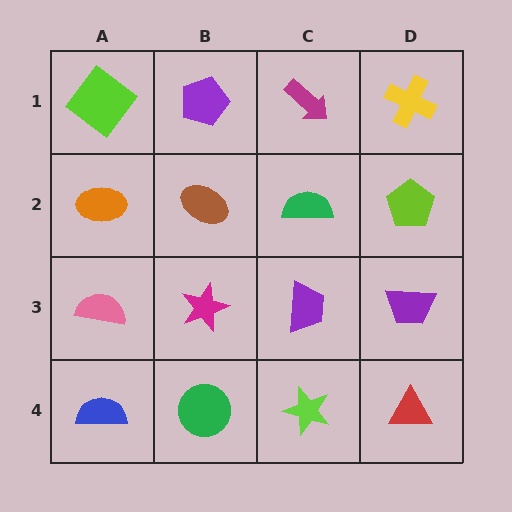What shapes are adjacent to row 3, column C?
A green semicircle (row 2, column C), a lime star (row 4, column C), a magenta star (row 3, column B), a purple trapezoid (row 3, column D).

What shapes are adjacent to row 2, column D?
A yellow cross (row 1, column D), a purple trapezoid (row 3, column D), a green semicircle (row 2, column C).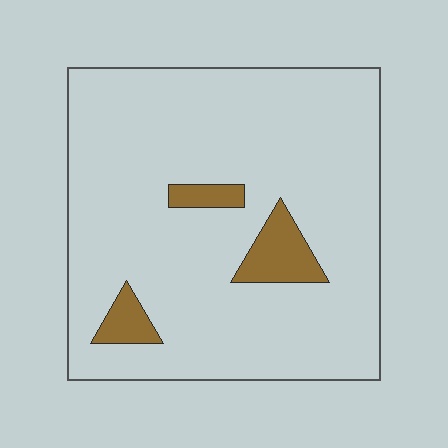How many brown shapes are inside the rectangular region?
3.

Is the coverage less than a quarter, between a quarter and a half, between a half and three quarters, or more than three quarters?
Less than a quarter.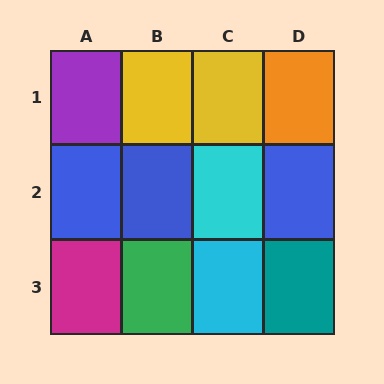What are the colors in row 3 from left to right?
Magenta, green, cyan, teal.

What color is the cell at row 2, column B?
Blue.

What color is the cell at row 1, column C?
Yellow.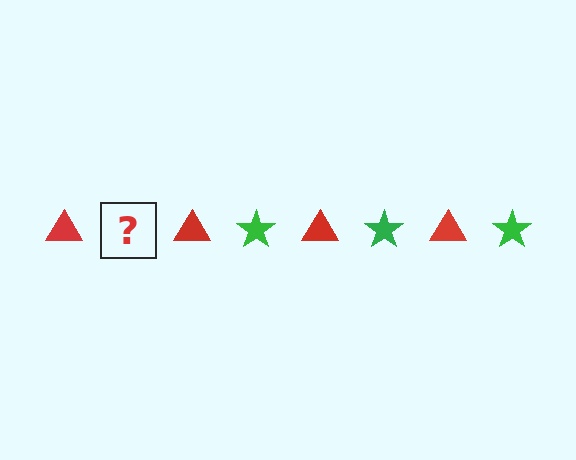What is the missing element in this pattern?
The missing element is a green star.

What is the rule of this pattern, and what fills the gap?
The rule is that the pattern alternates between red triangle and green star. The gap should be filled with a green star.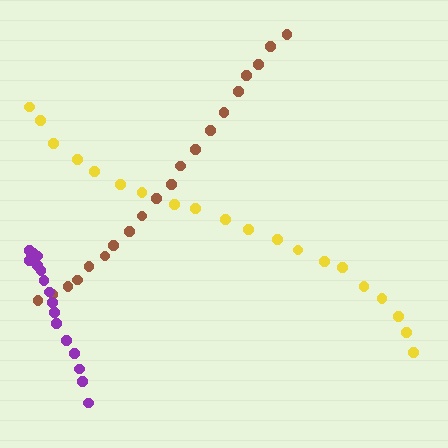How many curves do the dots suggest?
There are 3 distinct paths.